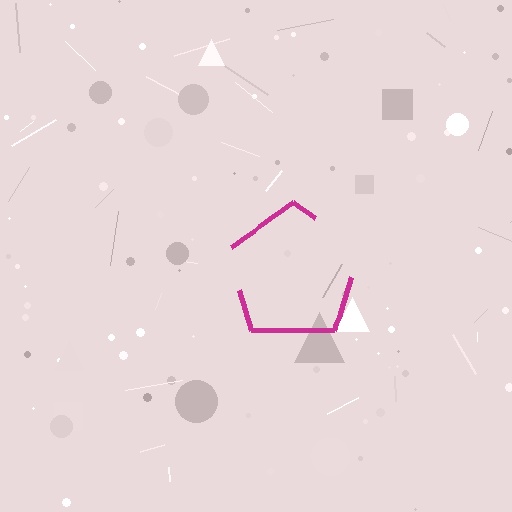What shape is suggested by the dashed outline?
The dashed outline suggests a pentagon.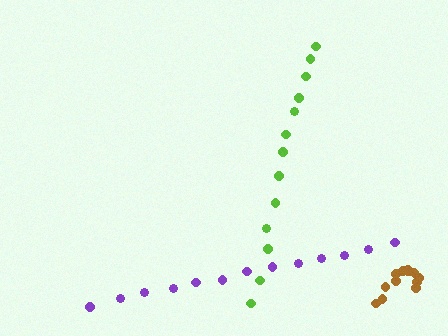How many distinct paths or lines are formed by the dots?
There are 3 distinct paths.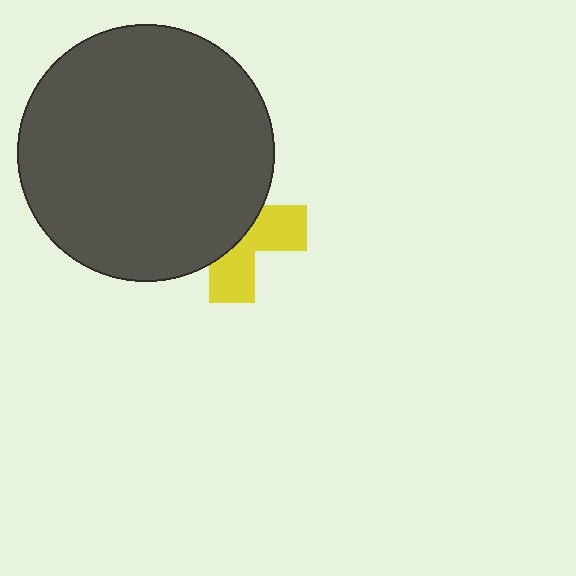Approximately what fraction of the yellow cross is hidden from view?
Roughly 58% of the yellow cross is hidden behind the dark gray circle.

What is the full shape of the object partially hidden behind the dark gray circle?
The partially hidden object is a yellow cross.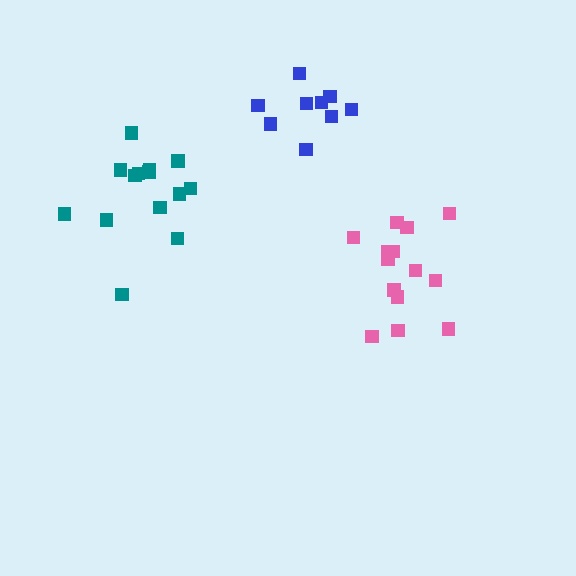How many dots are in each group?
Group 1: 14 dots, Group 2: 14 dots, Group 3: 9 dots (37 total).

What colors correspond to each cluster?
The clusters are colored: teal, pink, blue.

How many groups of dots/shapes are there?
There are 3 groups.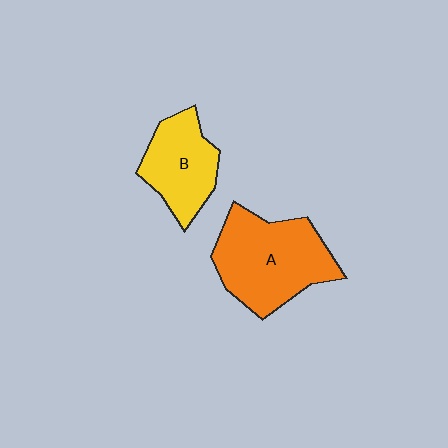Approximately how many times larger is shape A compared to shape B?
Approximately 1.5 times.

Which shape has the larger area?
Shape A (orange).